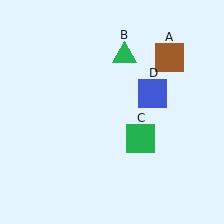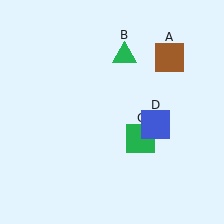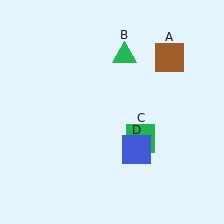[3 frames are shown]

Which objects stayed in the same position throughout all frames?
Brown square (object A) and green triangle (object B) and green square (object C) remained stationary.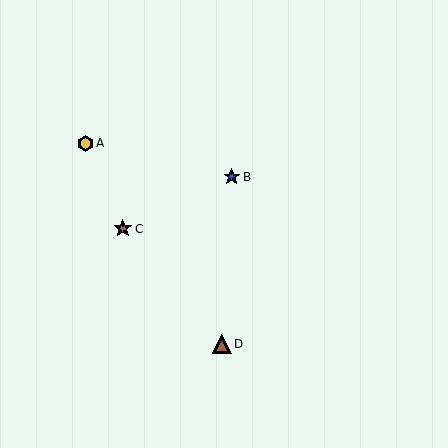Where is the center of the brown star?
The center of the brown star is at (123, 229).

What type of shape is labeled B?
Shape B is a blue star.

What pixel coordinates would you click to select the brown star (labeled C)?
Click at (123, 229) to select the brown star C.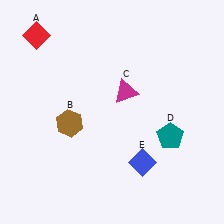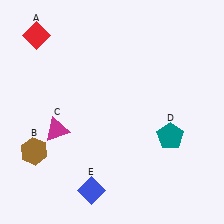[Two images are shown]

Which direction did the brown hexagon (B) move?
The brown hexagon (B) moved left.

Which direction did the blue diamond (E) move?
The blue diamond (E) moved left.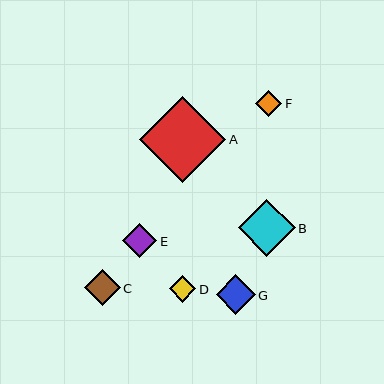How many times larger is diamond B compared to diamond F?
Diamond B is approximately 2.2 times the size of diamond F.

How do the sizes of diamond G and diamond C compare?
Diamond G and diamond C are approximately the same size.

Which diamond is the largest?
Diamond A is the largest with a size of approximately 86 pixels.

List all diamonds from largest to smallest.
From largest to smallest: A, B, G, C, E, F, D.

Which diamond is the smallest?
Diamond D is the smallest with a size of approximately 26 pixels.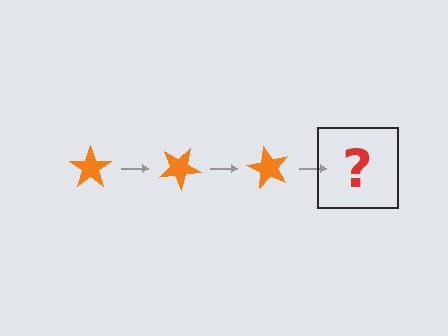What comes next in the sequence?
The next element should be an orange star rotated 90 degrees.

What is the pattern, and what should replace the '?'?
The pattern is that the star rotates 30 degrees each step. The '?' should be an orange star rotated 90 degrees.